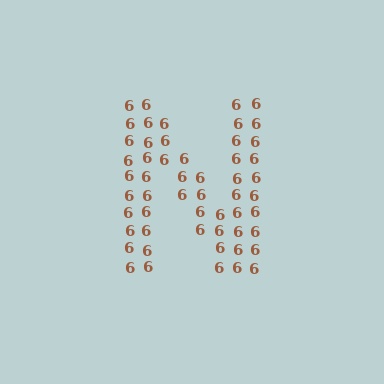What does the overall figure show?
The overall figure shows the letter N.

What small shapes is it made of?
It is made of small digit 6's.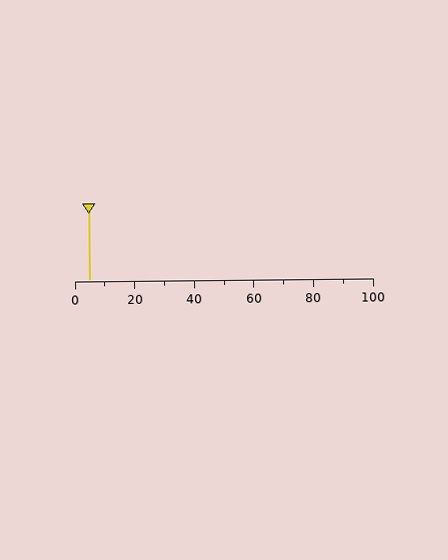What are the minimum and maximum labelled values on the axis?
The axis runs from 0 to 100.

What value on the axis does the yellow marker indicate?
The marker indicates approximately 5.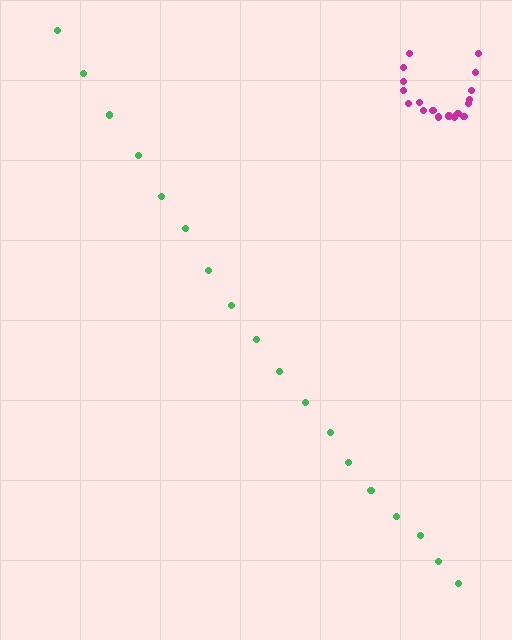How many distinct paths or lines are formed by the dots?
There are 2 distinct paths.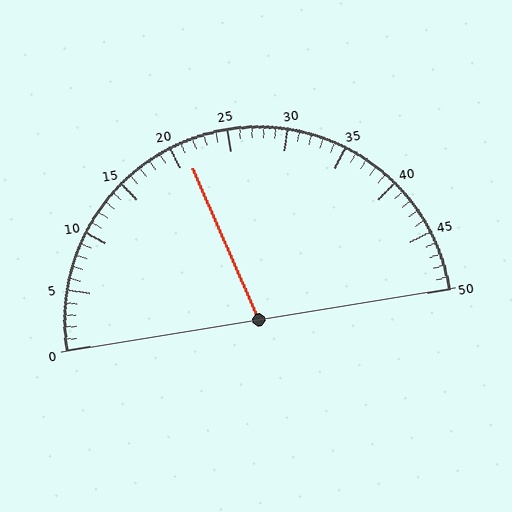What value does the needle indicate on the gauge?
The needle indicates approximately 21.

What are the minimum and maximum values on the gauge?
The gauge ranges from 0 to 50.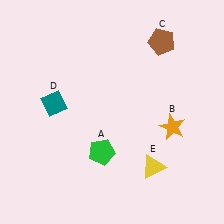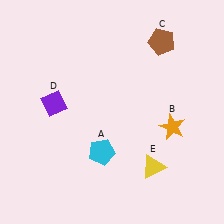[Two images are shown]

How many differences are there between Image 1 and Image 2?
There are 2 differences between the two images.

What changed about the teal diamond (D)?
In Image 1, D is teal. In Image 2, it changed to purple.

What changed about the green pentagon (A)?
In Image 1, A is green. In Image 2, it changed to cyan.